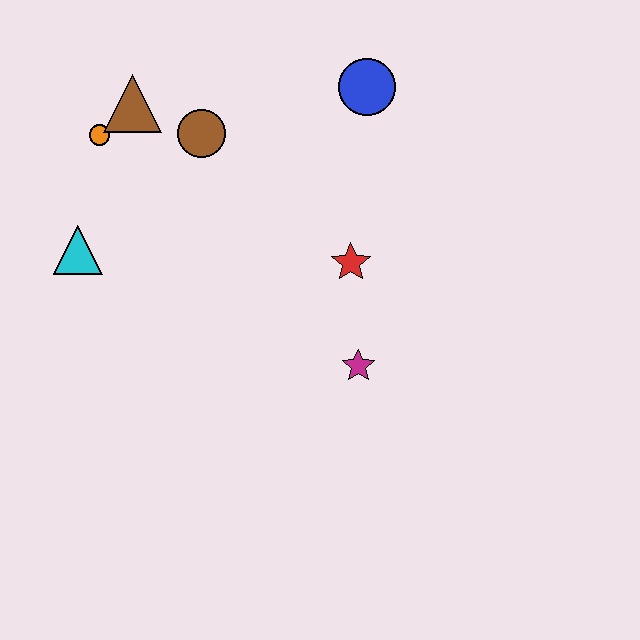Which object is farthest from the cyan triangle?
The blue circle is farthest from the cyan triangle.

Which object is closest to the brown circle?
The brown triangle is closest to the brown circle.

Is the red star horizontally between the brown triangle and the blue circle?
Yes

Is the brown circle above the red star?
Yes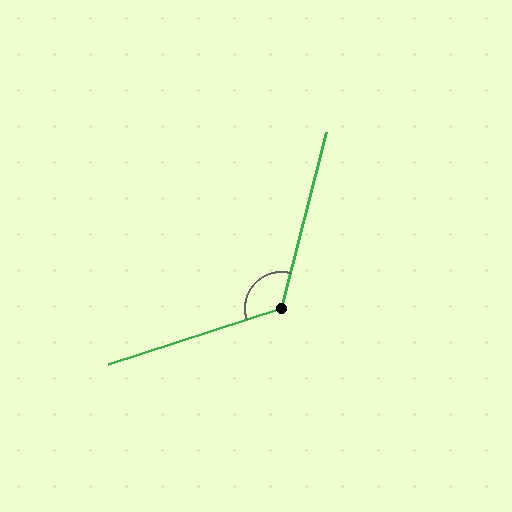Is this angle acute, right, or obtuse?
It is obtuse.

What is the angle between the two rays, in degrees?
Approximately 122 degrees.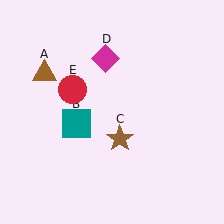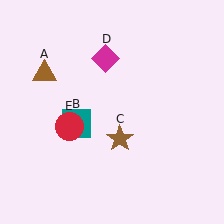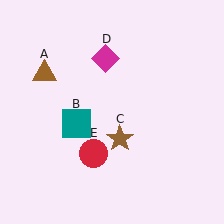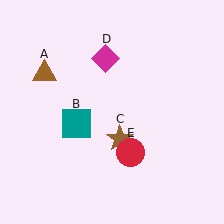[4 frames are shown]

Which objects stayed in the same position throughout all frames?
Brown triangle (object A) and teal square (object B) and brown star (object C) and magenta diamond (object D) remained stationary.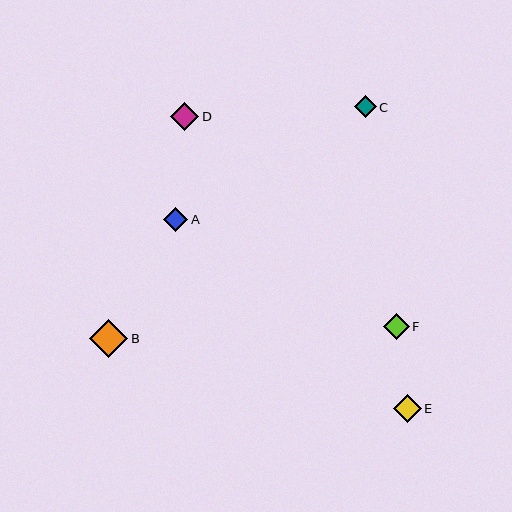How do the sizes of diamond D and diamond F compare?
Diamond D and diamond F are approximately the same size.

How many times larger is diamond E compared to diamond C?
Diamond E is approximately 1.3 times the size of diamond C.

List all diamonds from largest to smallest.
From largest to smallest: B, D, E, F, A, C.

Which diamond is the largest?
Diamond B is the largest with a size of approximately 38 pixels.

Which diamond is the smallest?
Diamond C is the smallest with a size of approximately 22 pixels.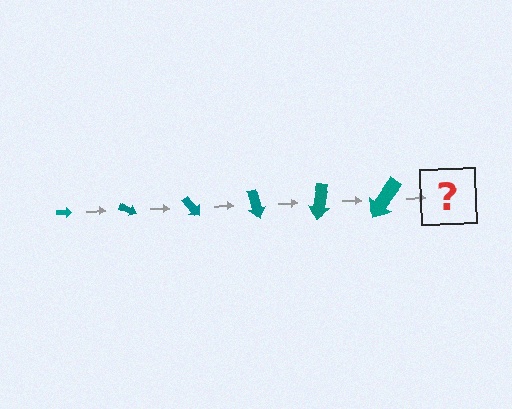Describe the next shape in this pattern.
It should be an arrow, larger than the previous one and rotated 150 degrees from the start.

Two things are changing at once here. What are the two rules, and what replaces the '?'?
The two rules are that the arrow grows larger each step and it rotates 25 degrees each step. The '?' should be an arrow, larger than the previous one and rotated 150 degrees from the start.